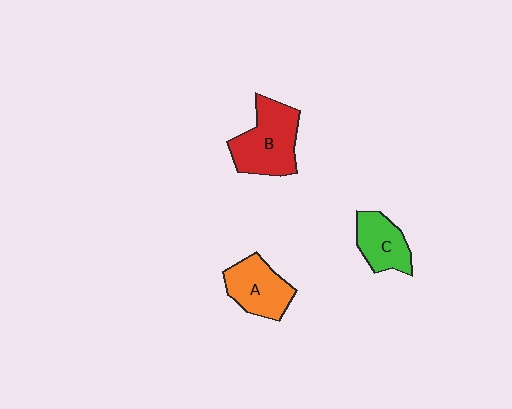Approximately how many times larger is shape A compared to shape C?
Approximately 1.2 times.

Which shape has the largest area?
Shape B (red).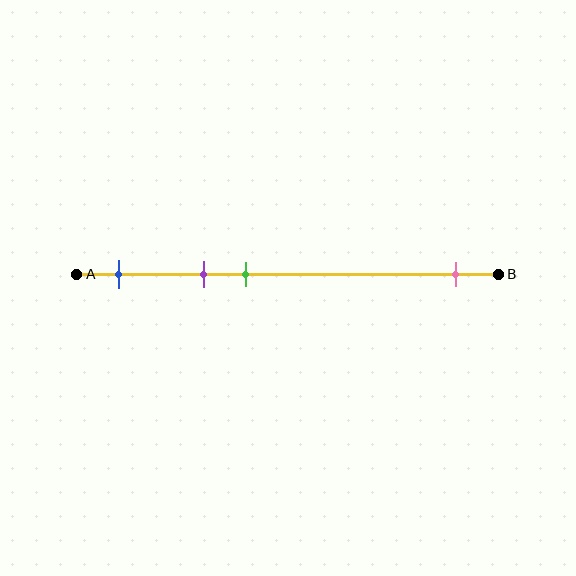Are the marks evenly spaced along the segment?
No, the marks are not evenly spaced.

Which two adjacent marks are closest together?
The purple and green marks are the closest adjacent pair.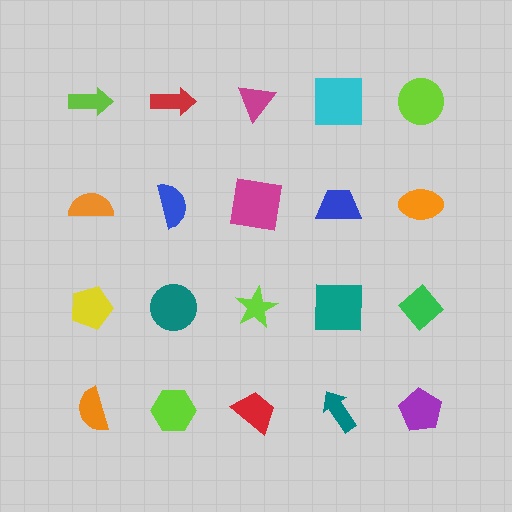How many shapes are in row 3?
5 shapes.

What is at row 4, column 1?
An orange semicircle.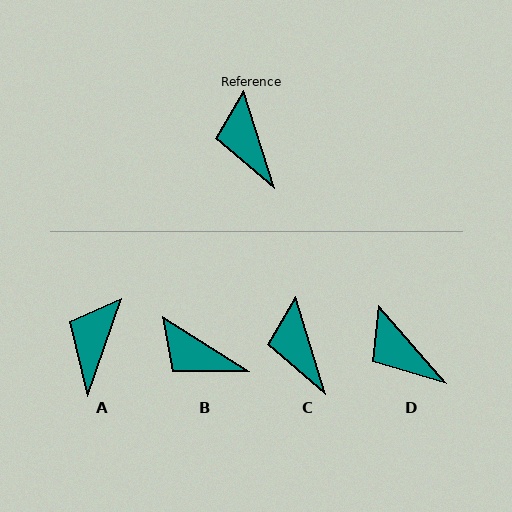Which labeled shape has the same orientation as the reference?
C.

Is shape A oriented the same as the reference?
No, it is off by about 36 degrees.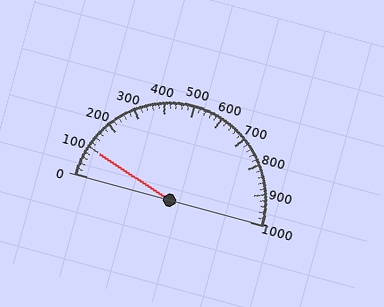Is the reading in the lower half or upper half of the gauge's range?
The reading is in the lower half of the range (0 to 1000).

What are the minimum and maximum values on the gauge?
The gauge ranges from 0 to 1000.